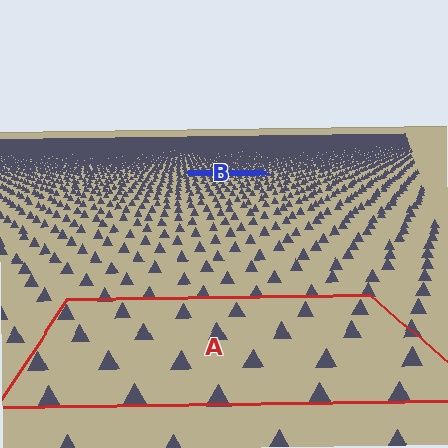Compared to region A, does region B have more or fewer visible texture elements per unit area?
Region B has more texture elements per unit area — they are packed more densely because it is farther away.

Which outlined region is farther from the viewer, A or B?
Region B is farther from the viewer — the texture elements inside it appear smaller and more densely packed.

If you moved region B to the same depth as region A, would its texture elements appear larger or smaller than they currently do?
They would appear larger. At a closer depth, the same texture elements are projected at a bigger on-screen size.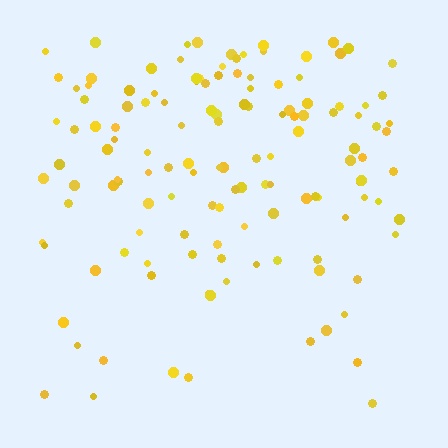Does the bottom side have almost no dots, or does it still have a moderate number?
Still a moderate number, just noticeably fewer than the top.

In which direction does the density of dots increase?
From bottom to top, with the top side densest.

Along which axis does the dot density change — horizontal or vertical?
Vertical.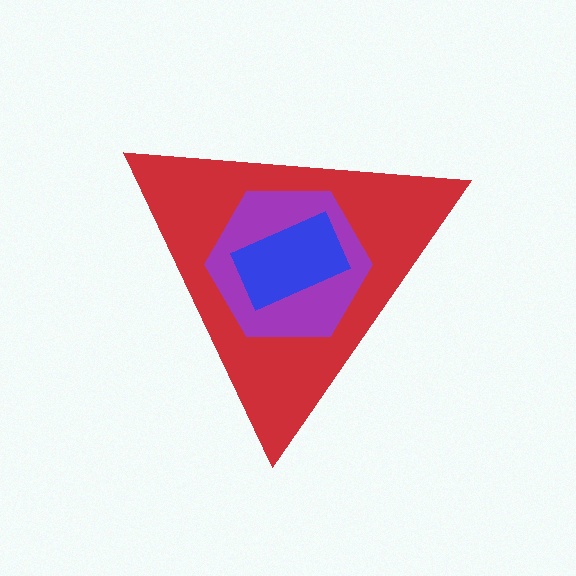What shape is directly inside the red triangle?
The purple hexagon.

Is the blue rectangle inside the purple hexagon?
Yes.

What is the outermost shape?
The red triangle.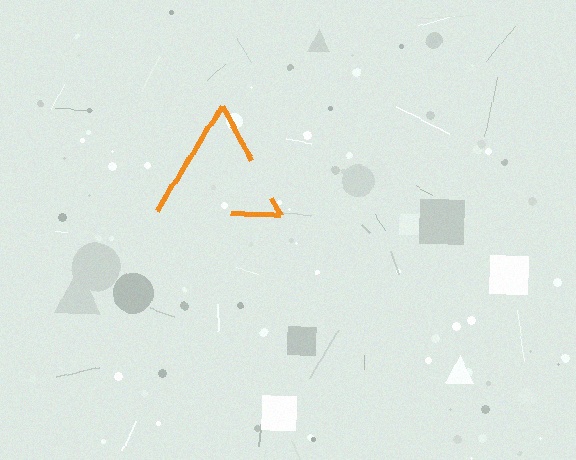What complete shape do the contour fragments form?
The contour fragments form a triangle.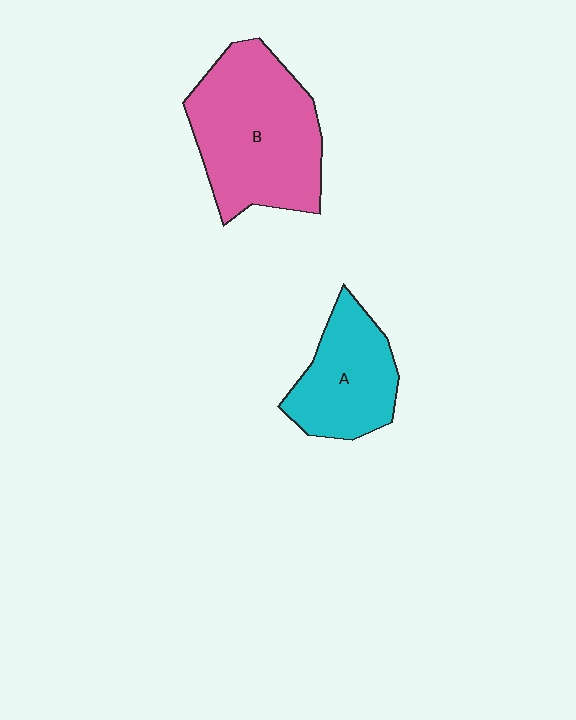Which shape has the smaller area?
Shape A (cyan).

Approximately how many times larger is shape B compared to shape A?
Approximately 1.6 times.